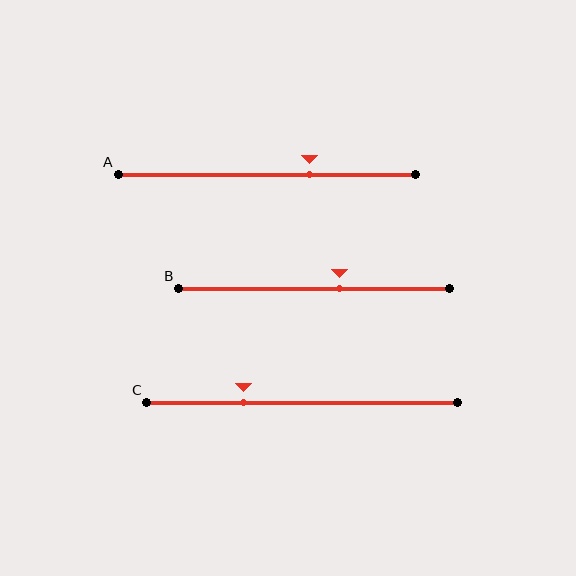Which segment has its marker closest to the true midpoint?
Segment B has its marker closest to the true midpoint.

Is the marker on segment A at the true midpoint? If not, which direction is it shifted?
No, the marker on segment A is shifted to the right by about 14% of the segment length.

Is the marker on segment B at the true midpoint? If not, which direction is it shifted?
No, the marker on segment B is shifted to the right by about 9% of the segment length.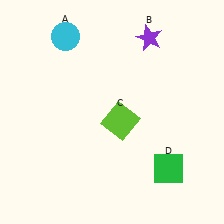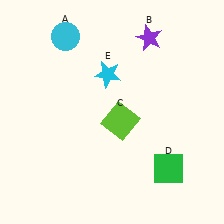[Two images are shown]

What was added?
A cyan star (E) was added in Image 2.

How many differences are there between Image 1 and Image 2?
There is 1 difference between the two images.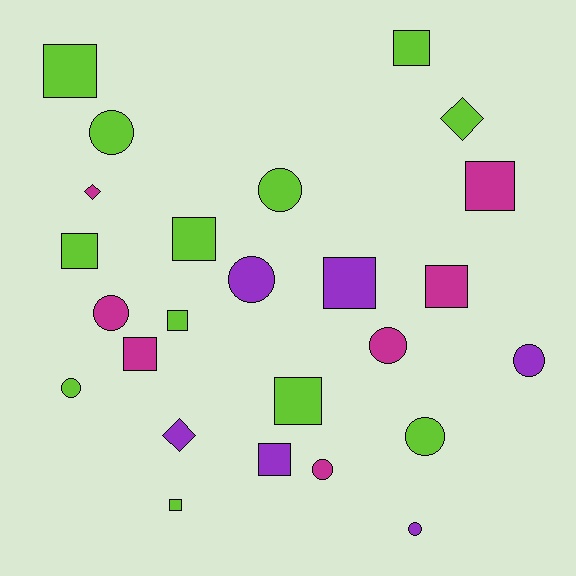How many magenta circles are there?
There are 3 magenta circles.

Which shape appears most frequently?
Square, with 12 objects.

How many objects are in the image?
There are 25 objects.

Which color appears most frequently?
Lime, with 12 objects.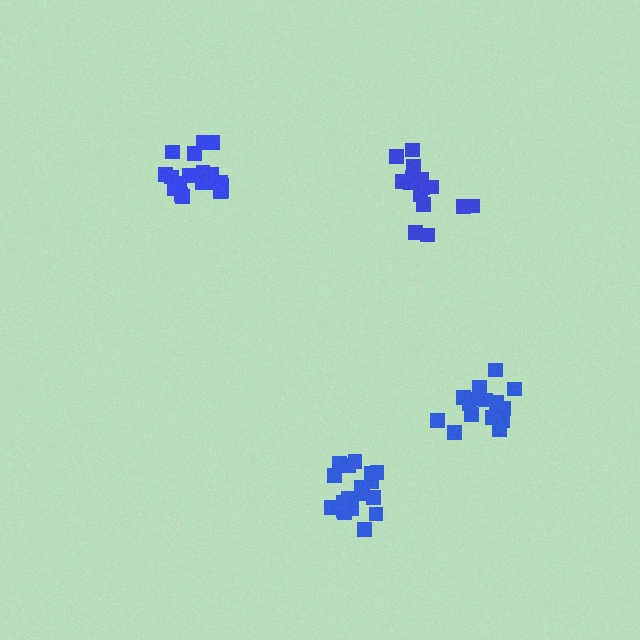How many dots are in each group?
Group 1: 15 dots, Group 2: 20 dots, Group 3: 19 dots, Group 4: 15 dots (69 total).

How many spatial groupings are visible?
There are 4 spatial groupings.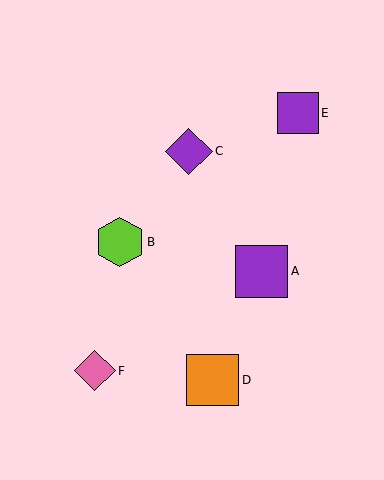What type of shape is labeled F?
Shape F is a pink diamond.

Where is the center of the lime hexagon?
The center of the lime hexagon is at (120, 242).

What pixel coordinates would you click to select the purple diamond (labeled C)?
Click at (189, 151) to select the purple diamond C.